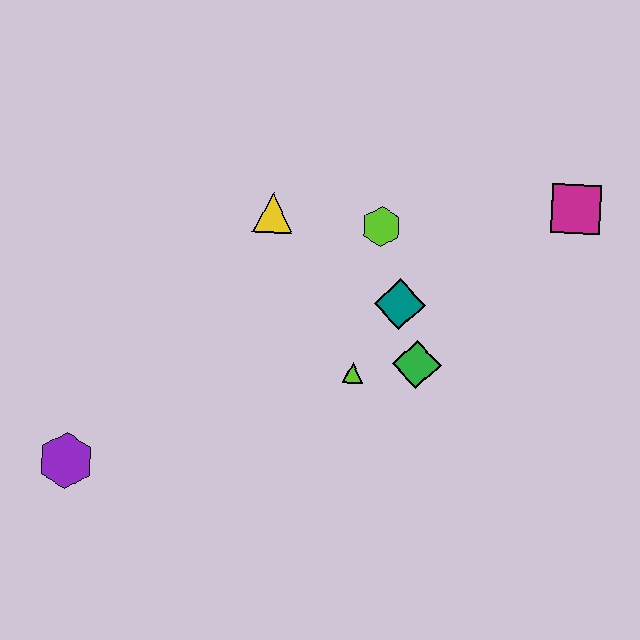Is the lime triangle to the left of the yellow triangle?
No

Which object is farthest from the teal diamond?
The purple hexagon is farthest from the teal diamond.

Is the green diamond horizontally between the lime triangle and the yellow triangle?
No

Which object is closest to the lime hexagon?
The teal diamond is closest to the lime hexagon.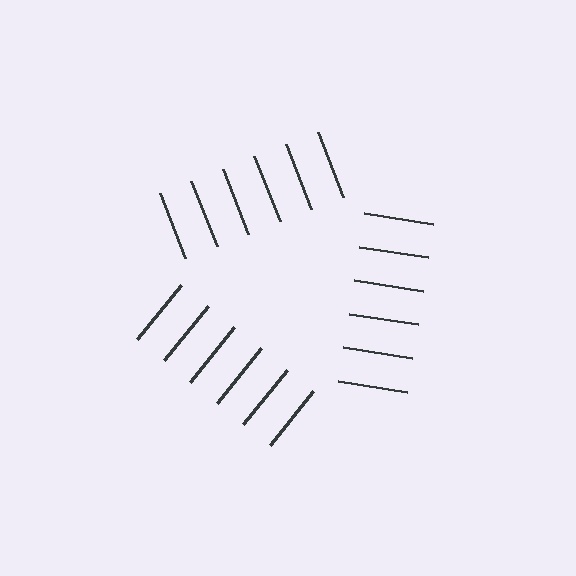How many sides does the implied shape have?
3 sides — the line-ends trace a triangle.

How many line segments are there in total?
18 — 6 along each of the 3 edges.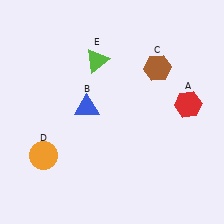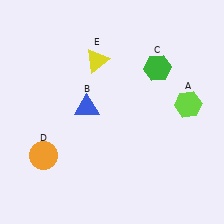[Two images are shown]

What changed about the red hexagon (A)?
In Image 1, A is red. In Image 2, it changed to lime.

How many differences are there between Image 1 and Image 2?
There are 3 differences between the two images.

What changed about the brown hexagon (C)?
In Image 1, C is brown. In Image 2, it changed to green.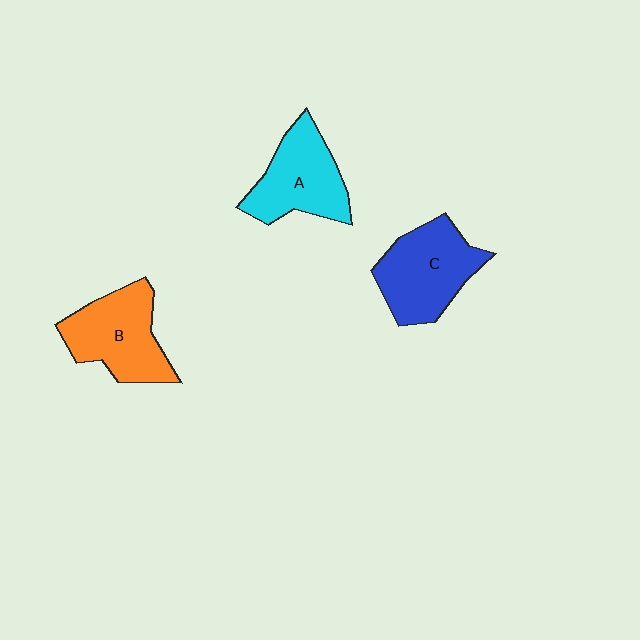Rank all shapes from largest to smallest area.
From largest to smallest: C (blue), B (orange), A (cyan).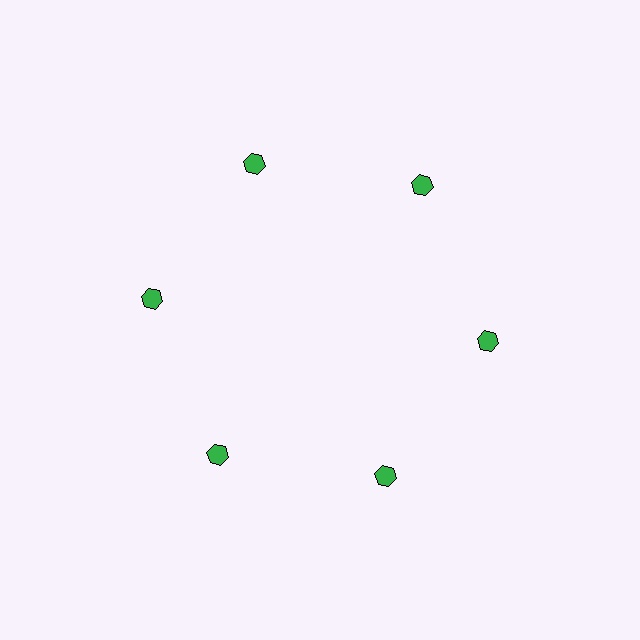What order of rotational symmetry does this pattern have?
This pattern has 6-fold rotational symmetry.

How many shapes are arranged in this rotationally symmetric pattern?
There are 6 shapes, arranged in 6 groups of 1.